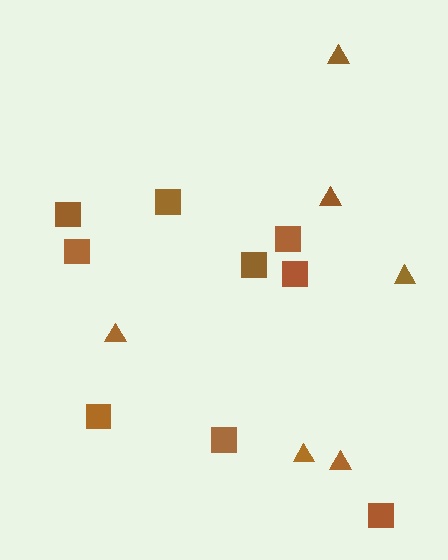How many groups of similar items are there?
There are 2 groups: one group of squares (9) and one group of triangles (6).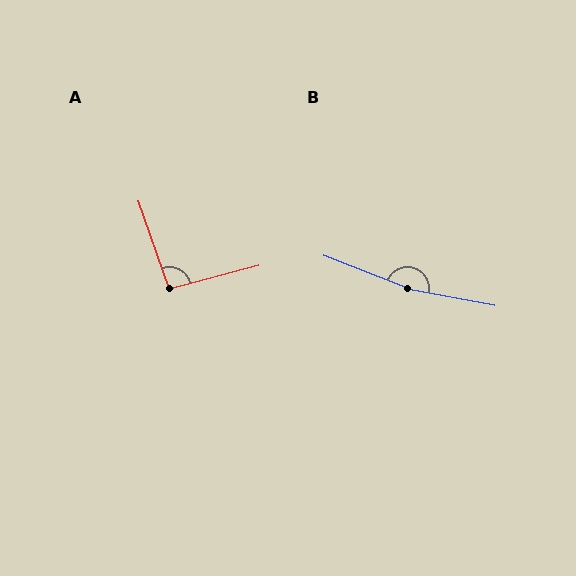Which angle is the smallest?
A, at approximately 94 degrees.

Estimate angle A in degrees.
Approximately 94 degrees.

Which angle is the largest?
B, at approximately 169 degrees.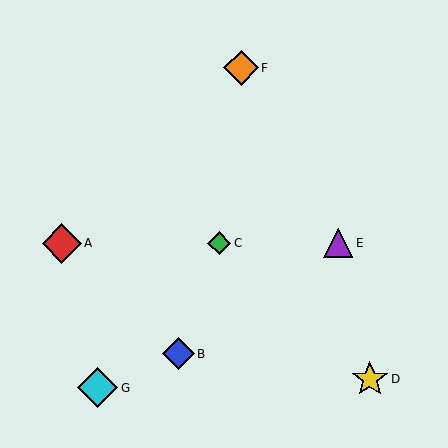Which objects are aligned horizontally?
Objects A, C, E are aligned horizontally.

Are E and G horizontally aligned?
No, E is at y≈243 and G is at y≈388.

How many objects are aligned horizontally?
3 objects (A, C, E) are aligned horizontally.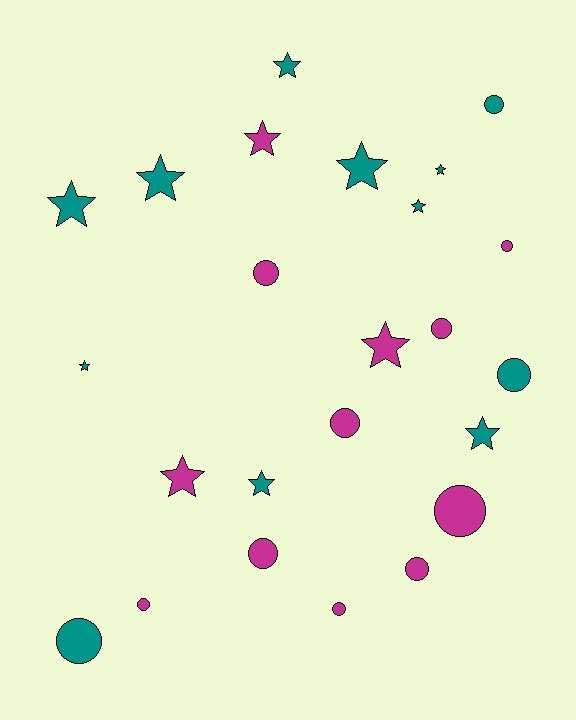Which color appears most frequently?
Teal, with 12 objects.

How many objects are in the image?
There are 24 objects.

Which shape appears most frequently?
Circle, with 12 objects.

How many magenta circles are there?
There are 9 magenta circles.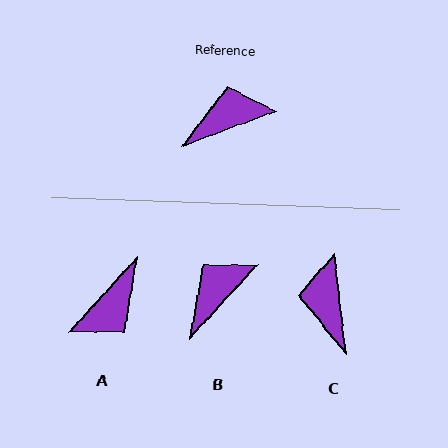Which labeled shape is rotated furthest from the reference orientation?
A, about 153 degrees away.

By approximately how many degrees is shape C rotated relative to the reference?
Approximately 75 degrees counter-clockwise.